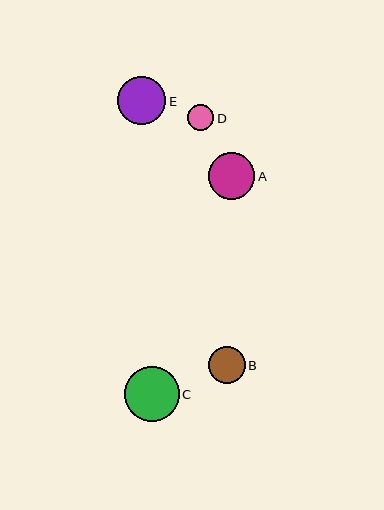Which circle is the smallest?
Circle D is the smallest with a size of approximately 26 pixels.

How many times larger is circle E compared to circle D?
Circle E is approximately 1.9 times the size of circle D.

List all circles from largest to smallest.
From largest to smallest: C, E, A, B, D.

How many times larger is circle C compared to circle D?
Circle C is approximately 2.1 times the size of circle D.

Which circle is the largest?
Circle C is the largest with a size of approximately 55 pixels.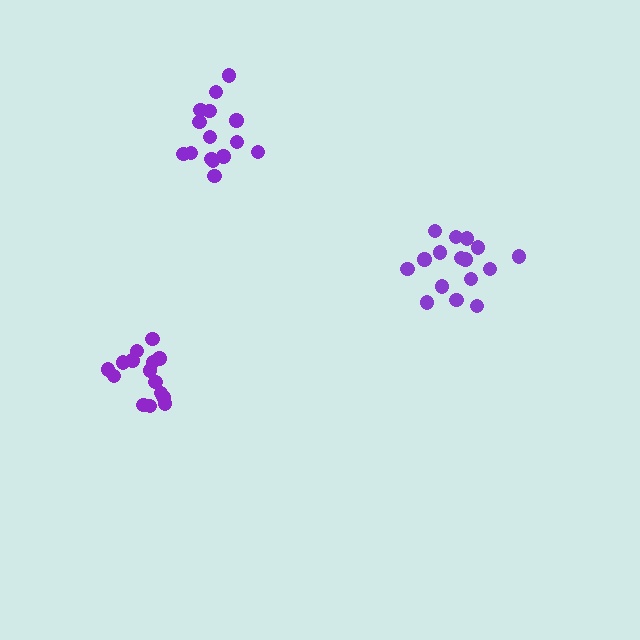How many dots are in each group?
Group 1: 15 dots, Group 2: 16 dots, Group 3: 15 dots (46 total).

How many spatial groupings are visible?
There are 3 spatial groupings.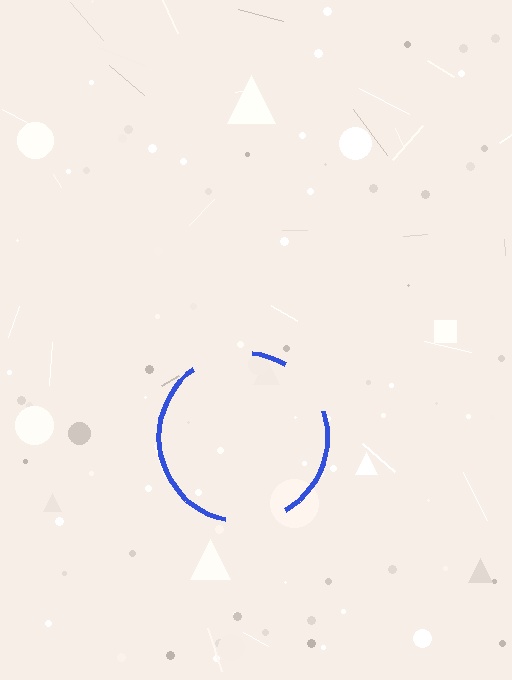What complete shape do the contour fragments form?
The contour fragments form a circle.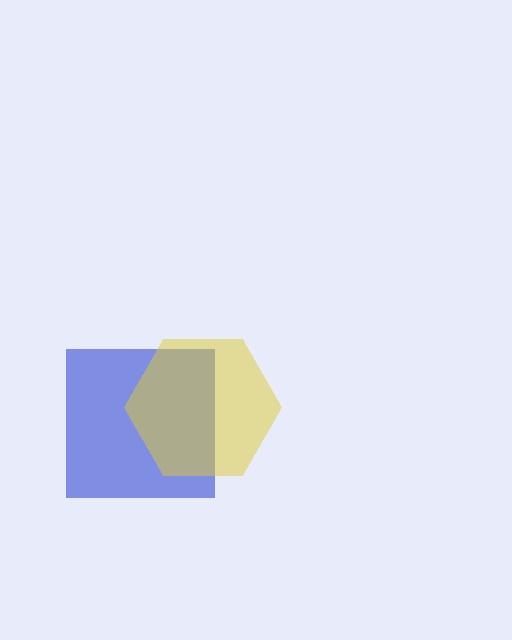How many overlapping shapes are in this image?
There are 2 overlapping shapes in the image.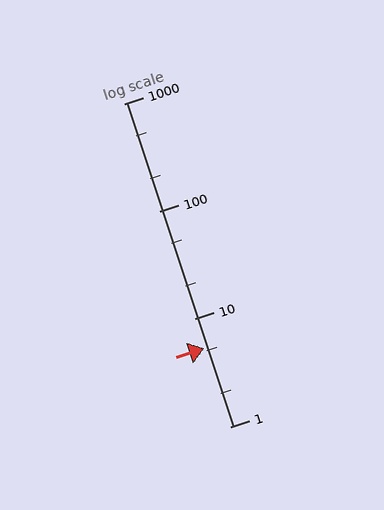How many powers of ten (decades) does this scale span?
The scale spans 3 decades, from 1 to 1000.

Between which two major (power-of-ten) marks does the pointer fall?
The pointer is between 1 and 10.